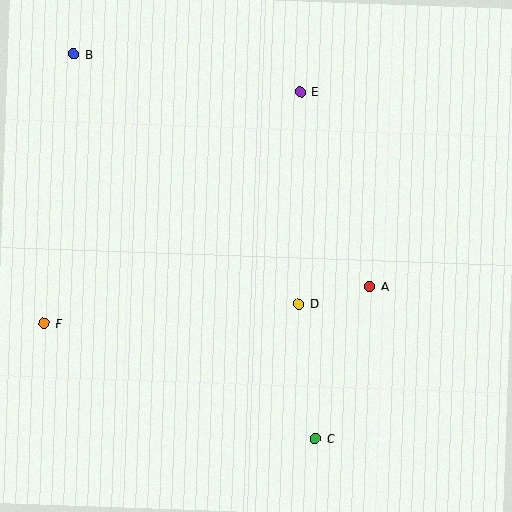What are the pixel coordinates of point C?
Point C is at (315, 438).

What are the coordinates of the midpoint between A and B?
The midpoint between A and B is at (222, 170).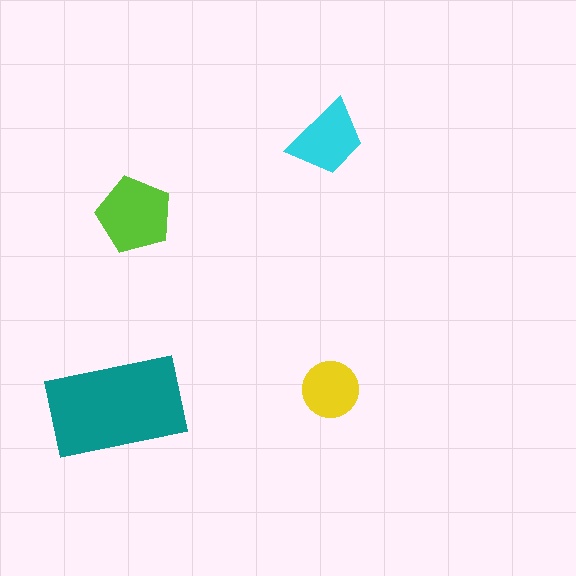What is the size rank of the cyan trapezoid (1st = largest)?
3rd.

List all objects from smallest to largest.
The yellow circle, the cyan trapezoid, the lime pentagon, the teal rectangle.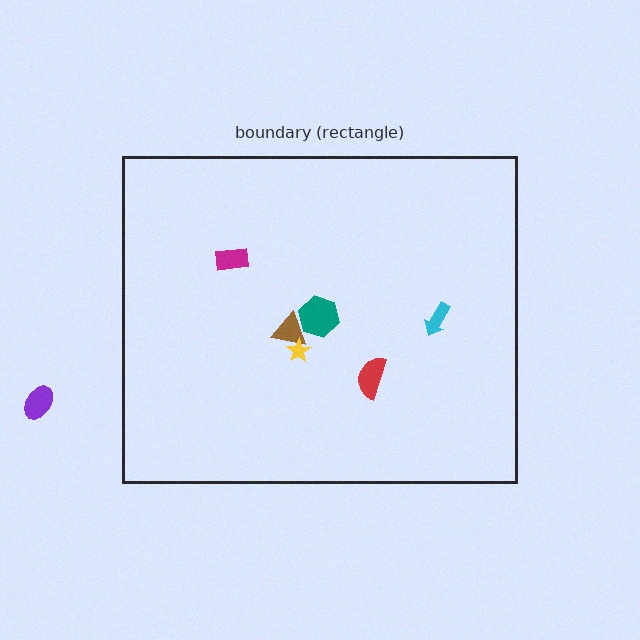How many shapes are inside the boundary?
6 inside, 1 outside.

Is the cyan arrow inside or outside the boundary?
Inside.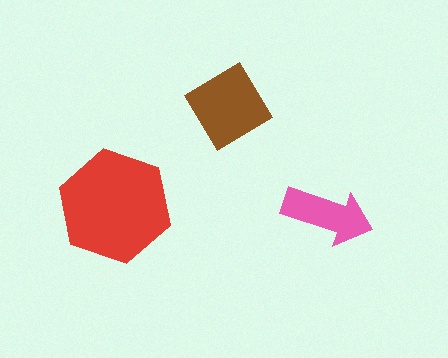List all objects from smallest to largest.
The pink arrow, the brown diamond, the red hexagon.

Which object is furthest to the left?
The red hexagon is leftmost.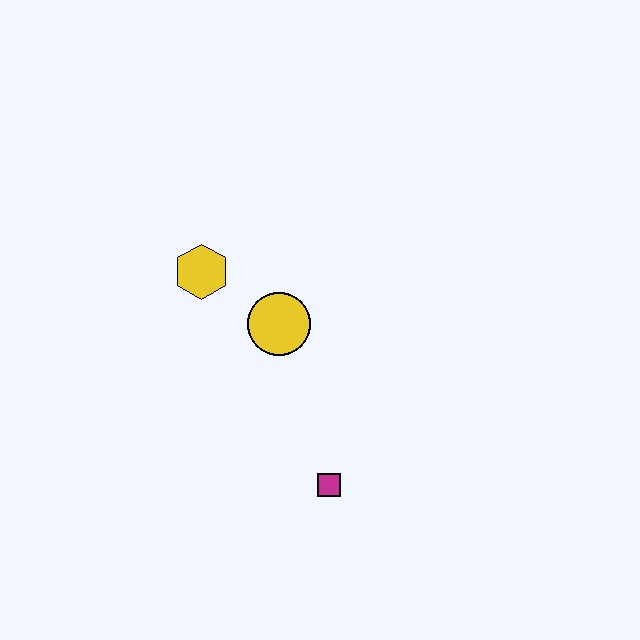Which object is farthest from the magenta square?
The yellow hexagon is farthest from the magenta square.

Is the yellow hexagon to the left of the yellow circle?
Yes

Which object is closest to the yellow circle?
The yellow hexagon is closest to the yellow circle.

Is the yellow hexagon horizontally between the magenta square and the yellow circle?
No